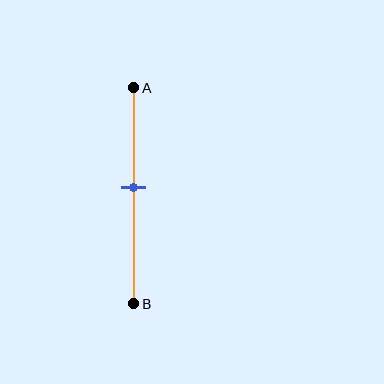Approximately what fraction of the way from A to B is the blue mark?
The blue mark is approximately 45% of the way from A to B.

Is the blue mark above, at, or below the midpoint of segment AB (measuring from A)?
The blue mark is above the midpoint of segment AB.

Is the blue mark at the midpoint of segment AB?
No, the mark is at about 45% from A, not at the 50% midpoint.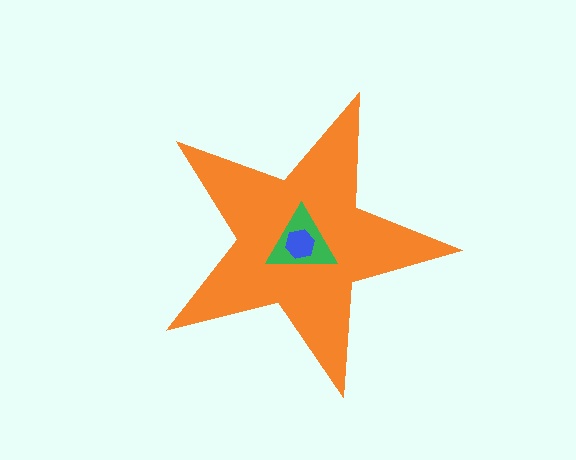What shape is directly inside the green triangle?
The blue hexagon.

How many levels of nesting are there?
3.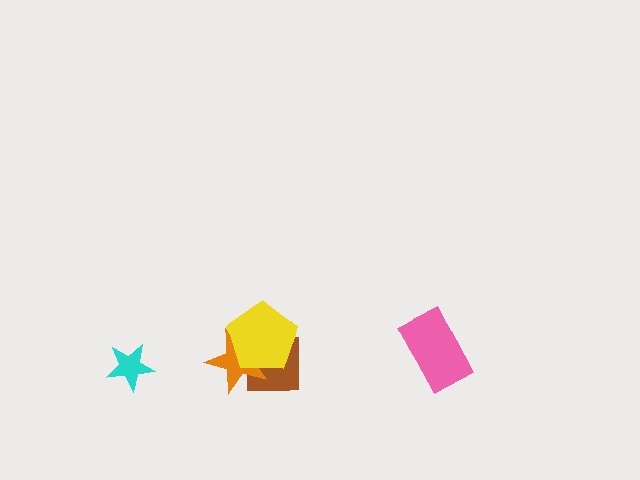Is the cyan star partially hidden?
No, no other shape covers it.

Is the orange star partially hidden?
Yes, it is partially covered by another shape.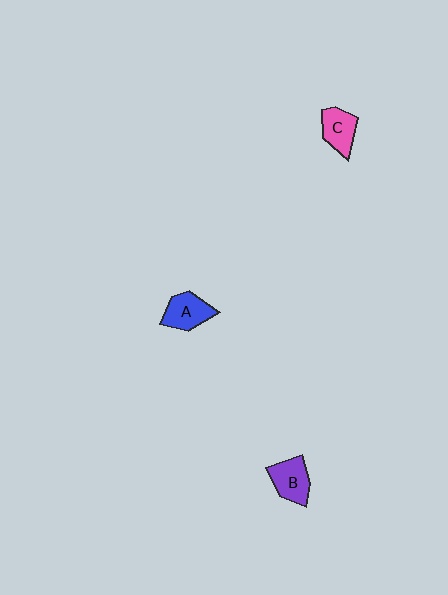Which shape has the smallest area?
Shape C (pink).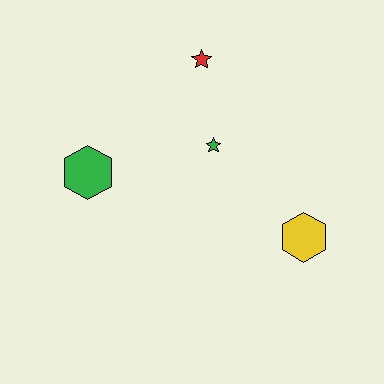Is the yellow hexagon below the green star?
Yes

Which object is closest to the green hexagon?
The green star is closest to the green hexagon.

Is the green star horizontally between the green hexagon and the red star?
No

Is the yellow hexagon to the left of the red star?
No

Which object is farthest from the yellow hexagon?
The green hexagon is farthest from the yellow hexagon.